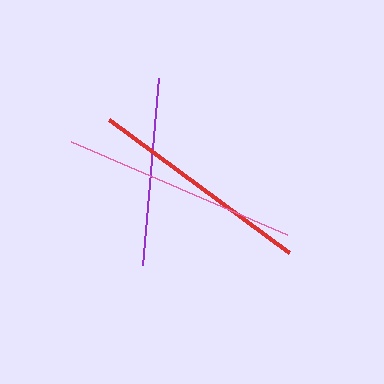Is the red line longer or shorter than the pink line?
The pink line is longer than the red line.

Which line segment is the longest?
The pink line is the longest at approximately 235 pixels.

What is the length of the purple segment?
The purple segment is approximately 188 pixels long.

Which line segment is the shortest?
The purple line is the shortest at approximately 188 pixels.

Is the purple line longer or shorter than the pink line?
The pink line is longer than the purple line.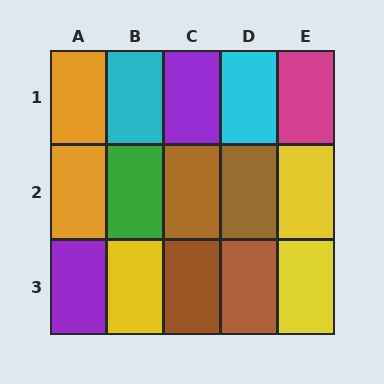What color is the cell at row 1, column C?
Purple.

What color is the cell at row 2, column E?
Yellow.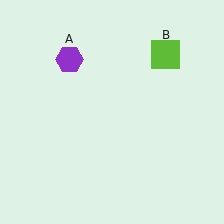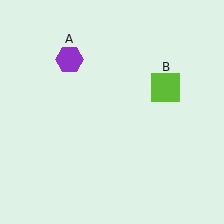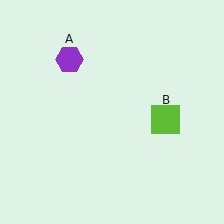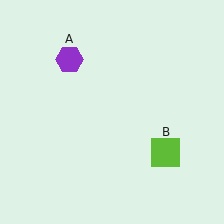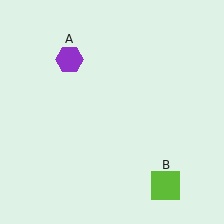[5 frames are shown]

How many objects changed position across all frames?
1 object changed position: lime square (object B).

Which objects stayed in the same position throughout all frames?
Purple hexagon (object A) remained stationary.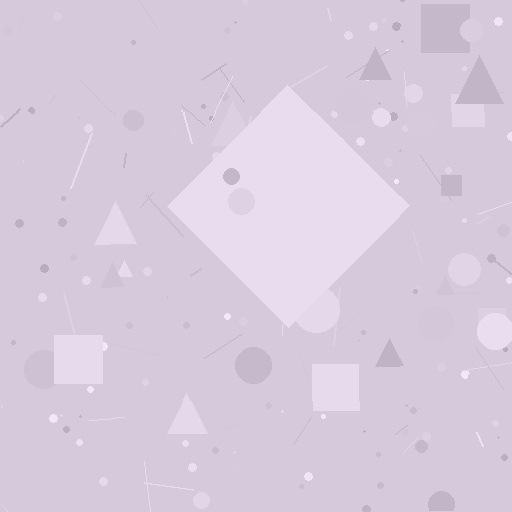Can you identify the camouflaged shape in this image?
The camouflaged shape is a diamond.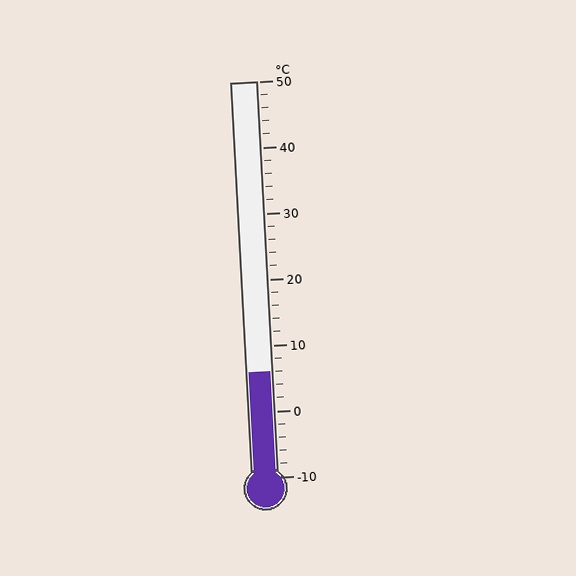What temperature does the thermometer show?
The thermometer shows approximately 6°C.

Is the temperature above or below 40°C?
The temperature is below 40°C.